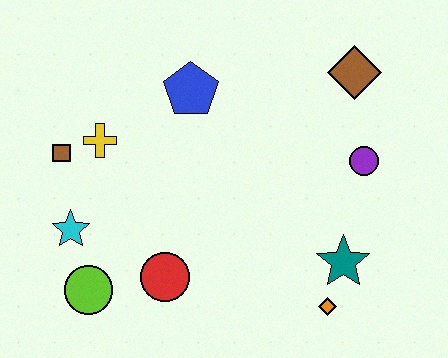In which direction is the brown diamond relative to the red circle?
The brown diamond is above the red circle.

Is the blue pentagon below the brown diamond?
Yes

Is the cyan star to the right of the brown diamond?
No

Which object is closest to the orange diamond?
The teal star is closest to the orange diamond.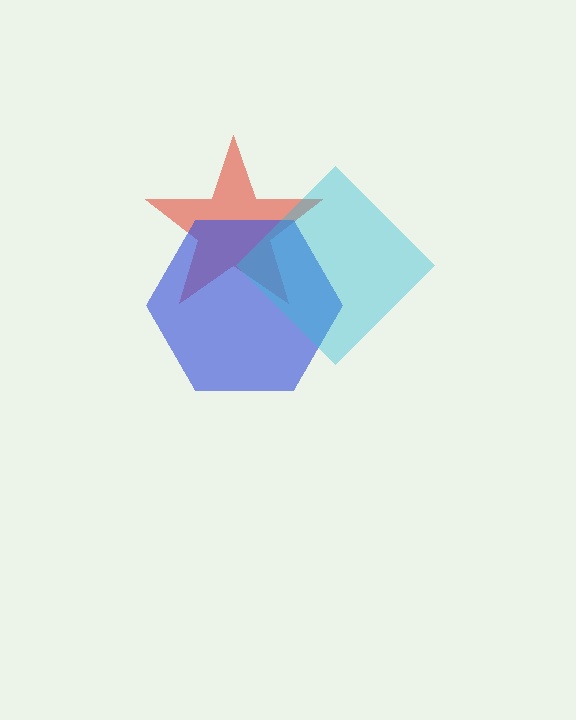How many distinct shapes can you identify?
There are 3 distinct shapes: a red star, a blue hexagon, a cyan diamond.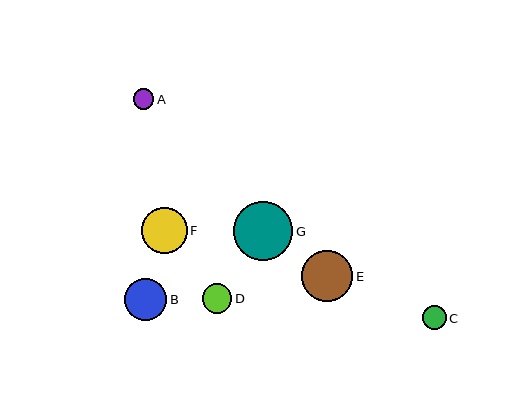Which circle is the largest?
Circle G is the largest with a size of approximately 60 pixels.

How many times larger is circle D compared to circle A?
Circle D is approximately 1.4 times the size of circle A.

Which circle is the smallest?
Circle A is the smallest with a size of approximately 21 pixels.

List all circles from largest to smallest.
From largest to smallest: G, E, F, B, D, C, A.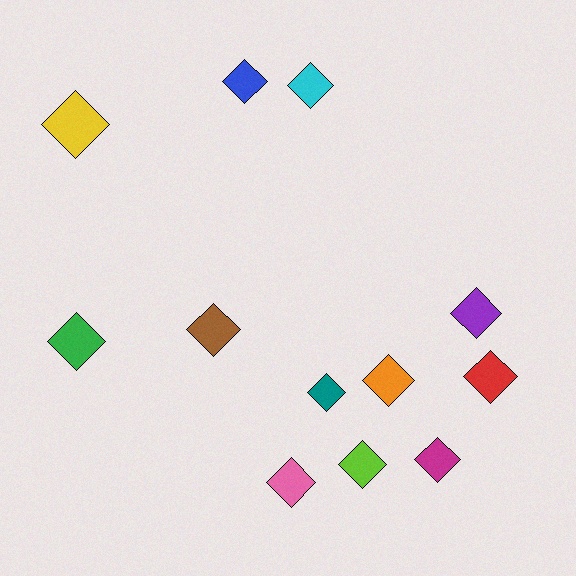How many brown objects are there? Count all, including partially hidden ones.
There is 1 brown object.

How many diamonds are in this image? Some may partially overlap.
There are 12 diamonds.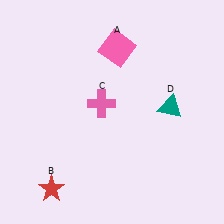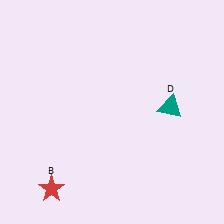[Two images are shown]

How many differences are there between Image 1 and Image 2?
There are 2 differences between the two images.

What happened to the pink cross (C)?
The pink cross (C) was removed in Image 2. It was in the top-left area of Image 1.